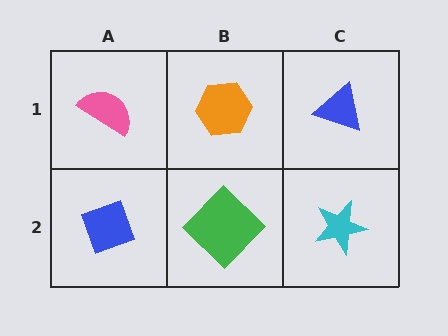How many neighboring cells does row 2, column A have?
2.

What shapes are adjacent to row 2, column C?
A blue triangle (row 1, column C), a green diamond (row 2, column B).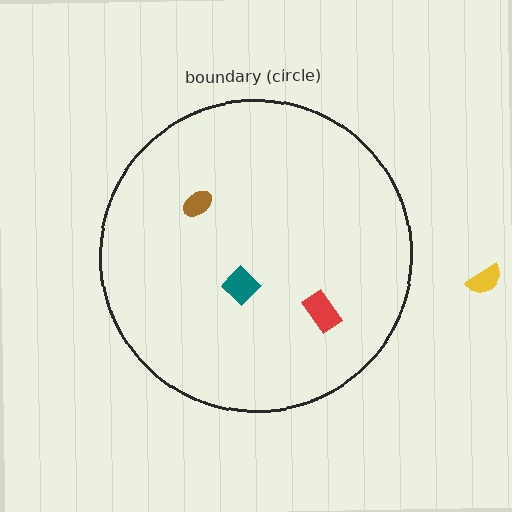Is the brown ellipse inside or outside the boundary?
Inside.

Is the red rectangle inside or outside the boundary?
Inside.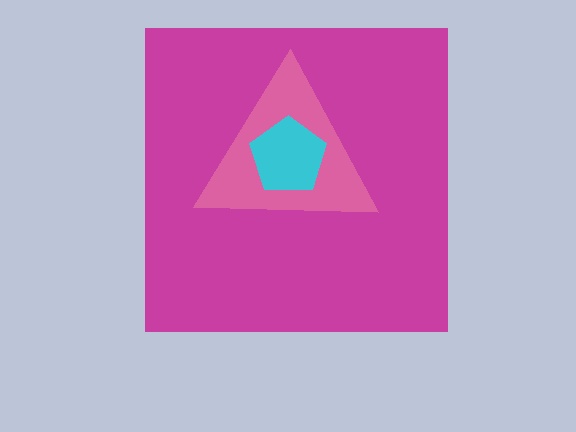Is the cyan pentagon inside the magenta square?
Yes.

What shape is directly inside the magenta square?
The pink triangle.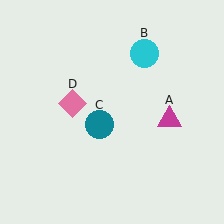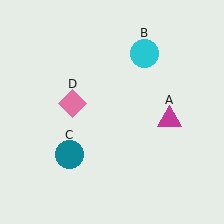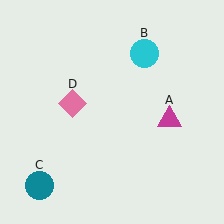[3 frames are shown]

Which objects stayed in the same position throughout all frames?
Magenta triangle (object A) and cyan circle (object B) and pink diamond (object D) remained stationary.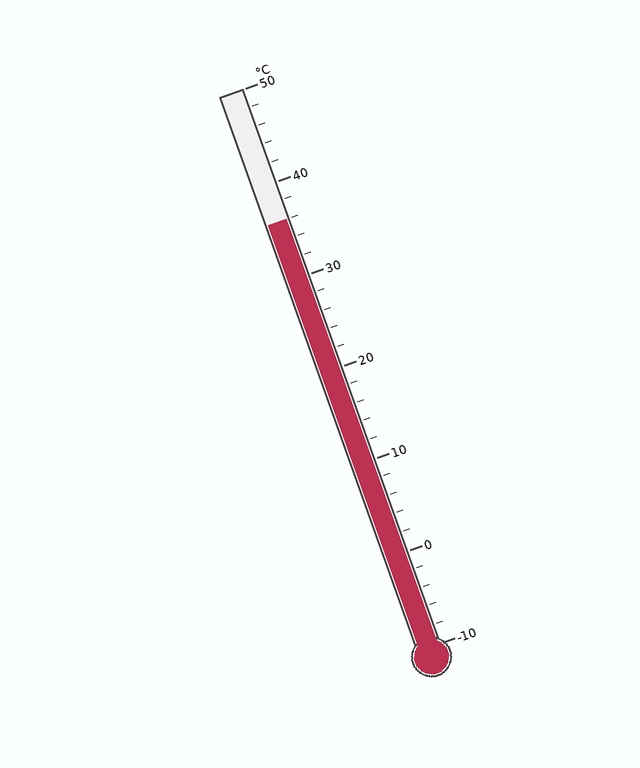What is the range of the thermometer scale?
The thermometer scale ranges from -10°C to 50°C.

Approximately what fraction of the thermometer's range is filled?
The thermometer is filled to approximately 75% of its range.